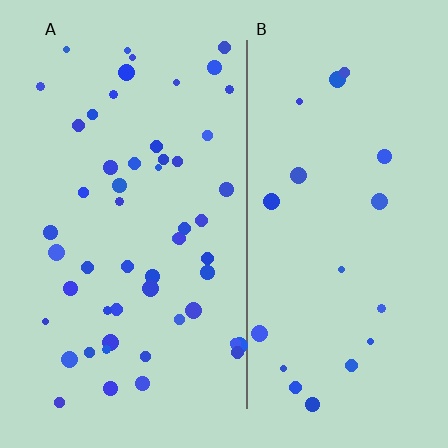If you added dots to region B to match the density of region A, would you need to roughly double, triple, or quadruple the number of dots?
Approximately triple.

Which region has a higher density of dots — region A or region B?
A (the left).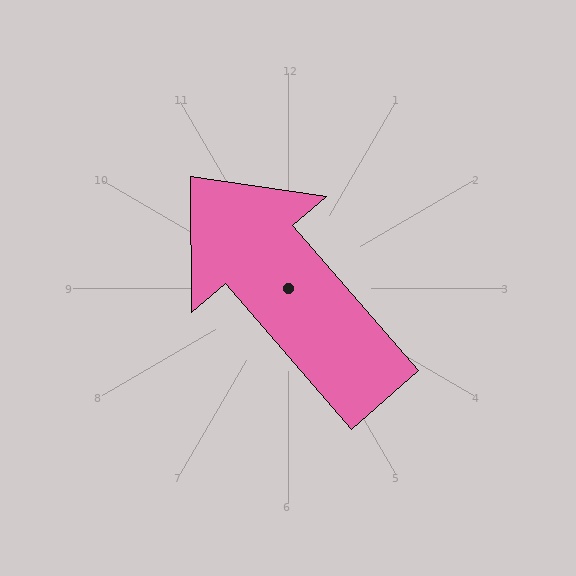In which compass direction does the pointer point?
Northwest.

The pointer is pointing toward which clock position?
Roughly 11 o'clock.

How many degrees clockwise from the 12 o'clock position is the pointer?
Approximately 319 degrees.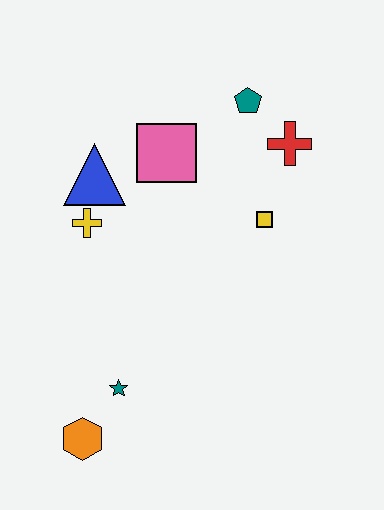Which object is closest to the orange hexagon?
The teal star is closest to the orange hexagon.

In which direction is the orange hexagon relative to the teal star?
The orange hexagon is below the teal star.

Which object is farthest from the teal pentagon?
The orange hexagon is farthest from the teal pentagon.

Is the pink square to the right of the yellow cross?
Yes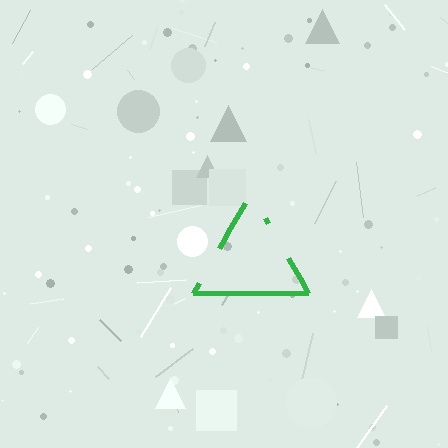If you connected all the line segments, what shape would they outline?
They would outline a triangle.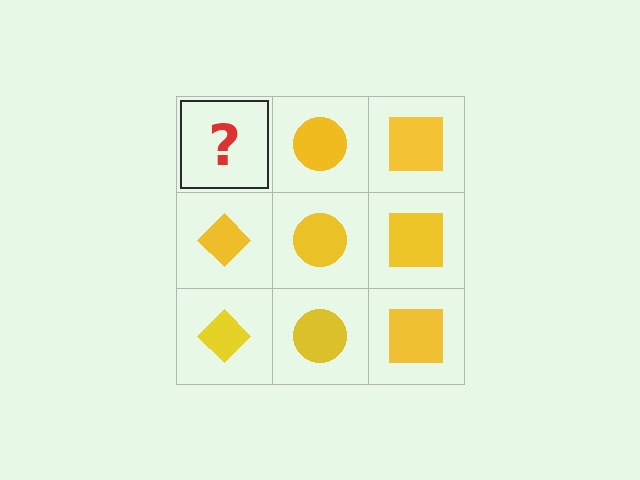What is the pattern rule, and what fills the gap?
The rule is that each column has a consistent shape. The gap should be filled with a yellow diamond.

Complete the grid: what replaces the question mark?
The question mark should be replaced with a yellow diamond.